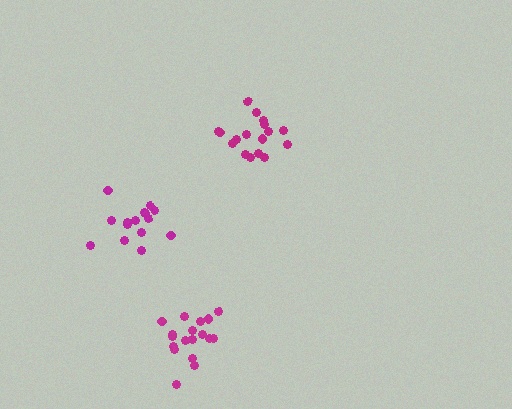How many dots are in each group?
Group 1: 17 dots, Group 2: 18 dots, Group 3: 15 dots (50 total).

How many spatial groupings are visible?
There are 3 spatial groupings.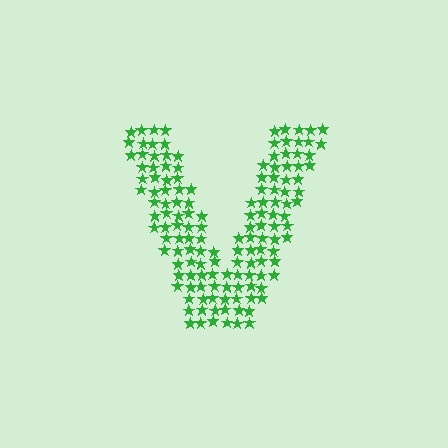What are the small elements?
The small elements are stars.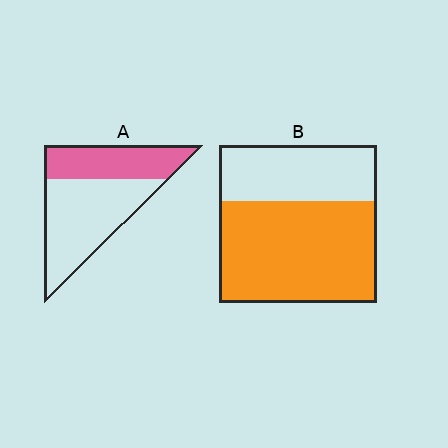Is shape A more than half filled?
No.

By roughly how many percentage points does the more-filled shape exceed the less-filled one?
By roughly 25 percentage points (B over A).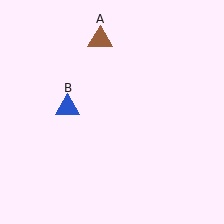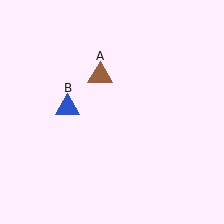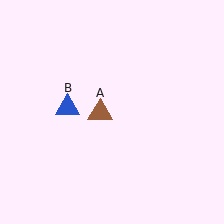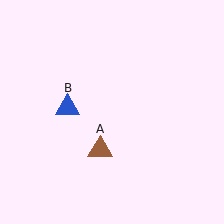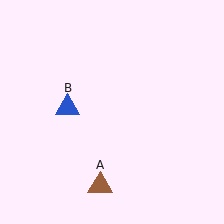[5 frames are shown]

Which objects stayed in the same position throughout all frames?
Blue triangle (object B) remained stationary.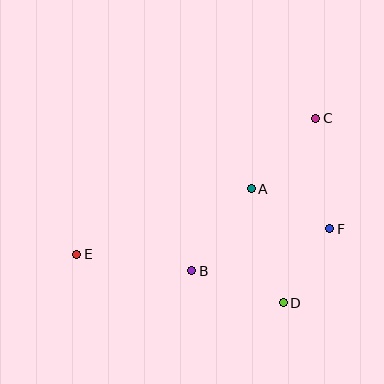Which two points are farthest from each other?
Points C and E are farthest from each other.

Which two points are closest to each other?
Points D and F are closest to each other.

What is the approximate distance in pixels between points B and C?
The distance between B and C is approximately 196 pixels.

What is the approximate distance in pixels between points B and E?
The distance between B and E is approximately 116 pixels.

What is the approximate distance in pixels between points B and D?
The distance between B and D is approximately 97 pixels.